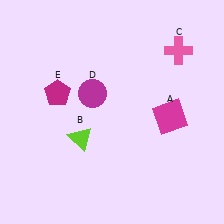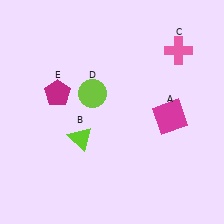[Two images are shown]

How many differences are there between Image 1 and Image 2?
There is 1 difference between the two images.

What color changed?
The circle (D) changed from magenta in Image 1 to lime in Image 2.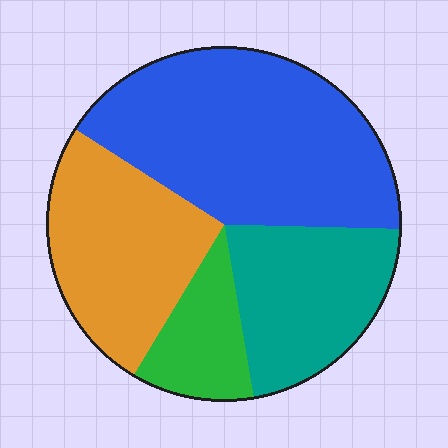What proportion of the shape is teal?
Teal covers around 20% of the shape.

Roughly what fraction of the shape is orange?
Orange covers around 25% of the shape.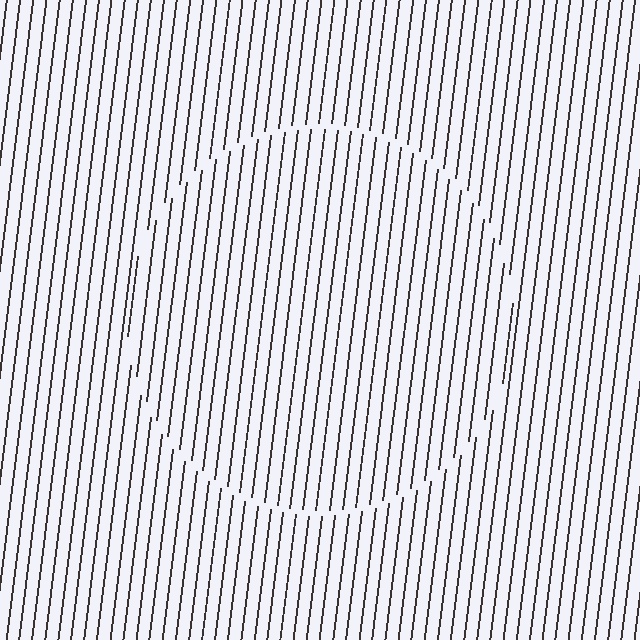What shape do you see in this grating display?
An illusory circle. The interior of the shape contains the same grating, shifted by half a period — the contour is defined by the phase discontinuity where line-ends from the inner and outer gratings abut.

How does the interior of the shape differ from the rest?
The interior of the shape contains the same grating, shifted by half a period — the contour is defined by the phase discontinuity where line-ends from the inner and outer gratings abut.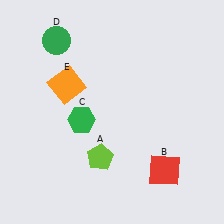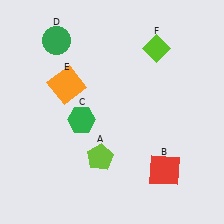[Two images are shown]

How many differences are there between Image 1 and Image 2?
There is 1 difference between the two images.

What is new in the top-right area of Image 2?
A lime diamond (F) was added in the top-right area of Image 2.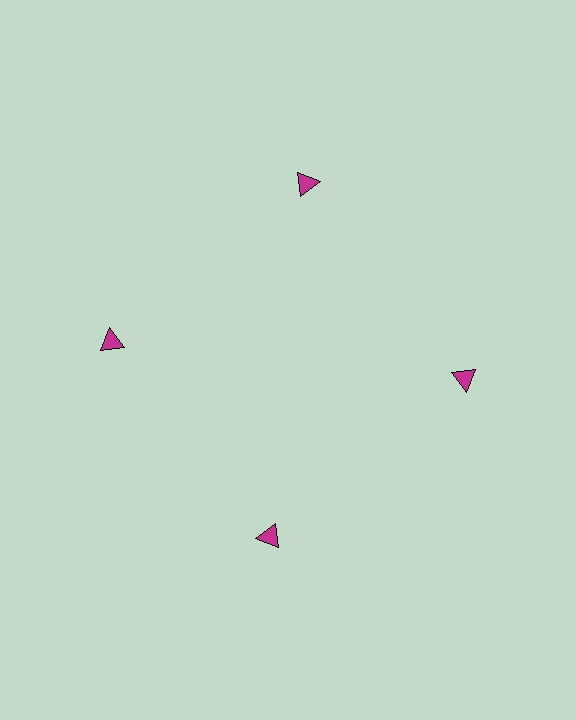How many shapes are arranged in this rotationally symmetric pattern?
There are 4 shapes, arranged in 4 groups of 1.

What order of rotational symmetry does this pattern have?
This pattern has 4-fold rotational symmetry.